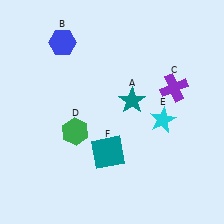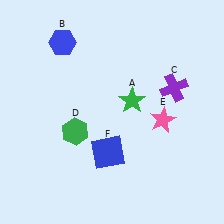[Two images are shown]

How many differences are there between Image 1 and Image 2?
There are 3 differences between the two images.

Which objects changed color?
A changed from teal to green. E changed from cyan to pink. F changed from teal to blue.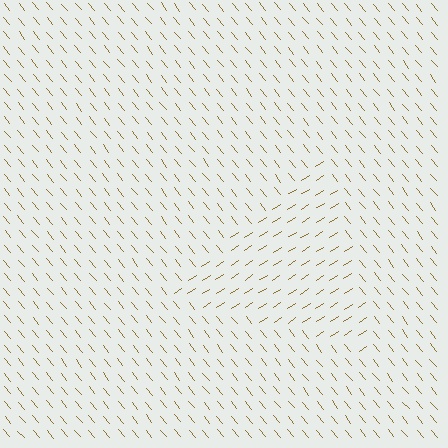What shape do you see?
I see a triangle.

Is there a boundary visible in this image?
Yes, there is a texture boundary formed by a change in line orientation.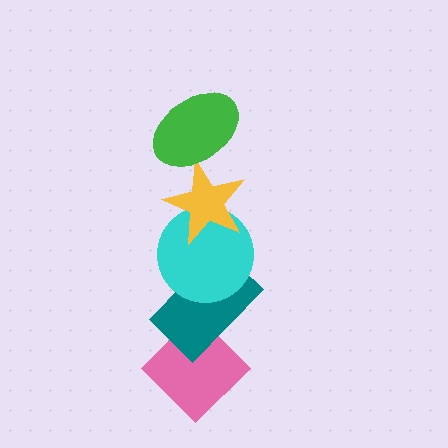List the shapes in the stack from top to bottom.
From top to bottom: the green ellipse, the yellow star, the cyan circle, the teal rectangle, the pink diamond.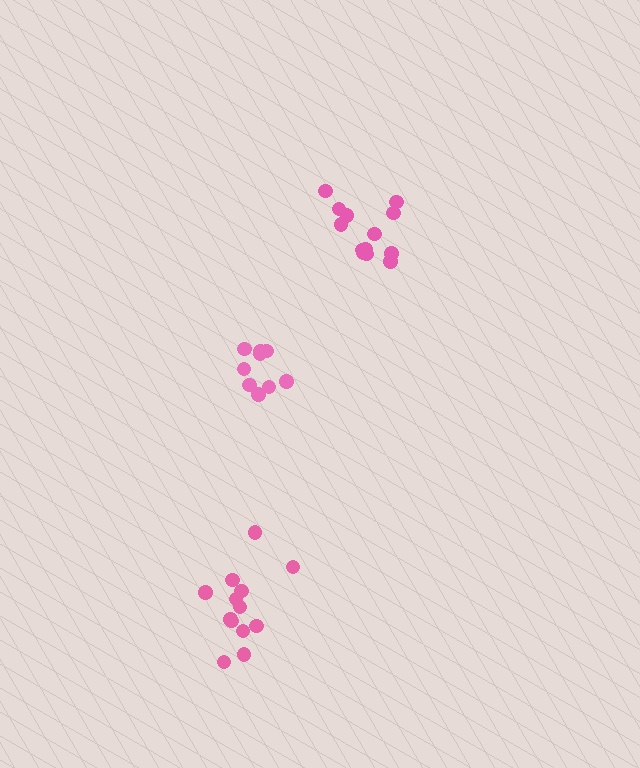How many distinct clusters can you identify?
There are 3 distinct clusters.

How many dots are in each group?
Group 1: 13 dots, Group 2: 9 dots, Group 3: 13 dots (35 total).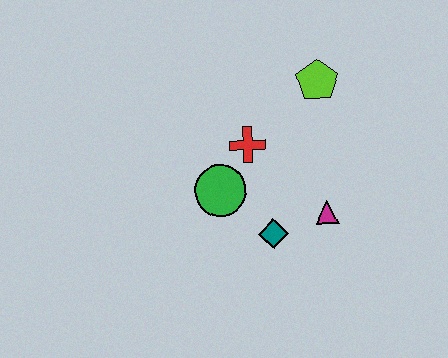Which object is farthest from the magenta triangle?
The lime pentagon is farthest from the magenta triangle.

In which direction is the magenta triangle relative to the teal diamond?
The magenta triangle is to the right of the teal diamond.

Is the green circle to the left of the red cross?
Yes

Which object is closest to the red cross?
The green circle is closest to the red cross.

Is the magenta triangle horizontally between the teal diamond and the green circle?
No